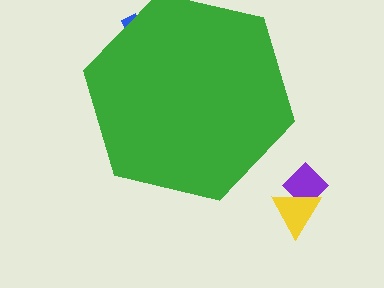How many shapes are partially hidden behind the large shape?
2 shapes are partially hidden.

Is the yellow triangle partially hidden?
No, the yellow triangle is fully visible.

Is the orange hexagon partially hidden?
Yes, the orange hexagon is partially hidden behind the green hexagon.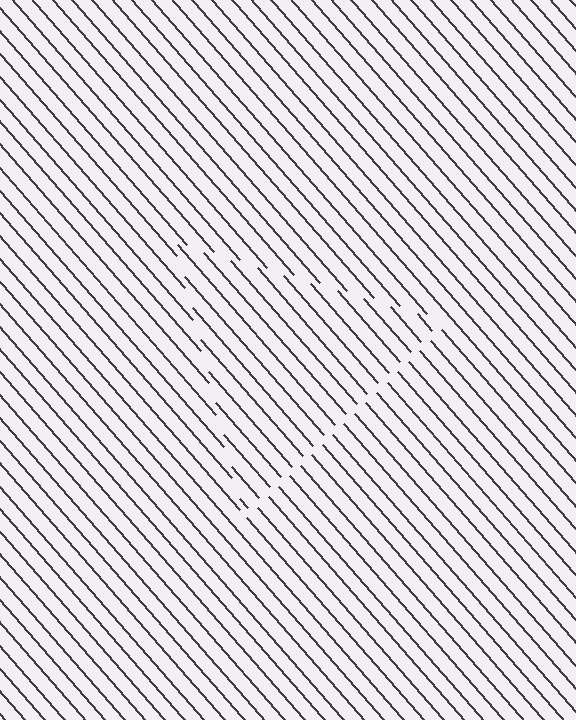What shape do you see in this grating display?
An illusory triangle. The interior of the shape contains the same grating, shifted by half a period — the contour is defined by the phase discontinuity where line-ends from the inner and outer gratings abut.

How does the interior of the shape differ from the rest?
The interior of the shape contains the same grating, shifted by half a period — the contour is defined by the phase discontinuity where line-ends from the inner and outer gratings abut.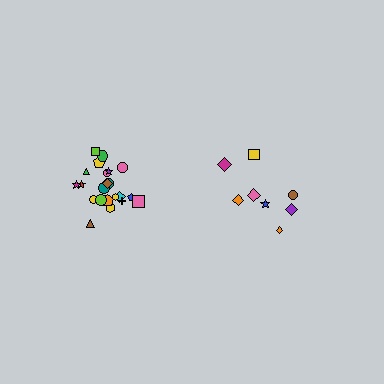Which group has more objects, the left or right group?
The left group.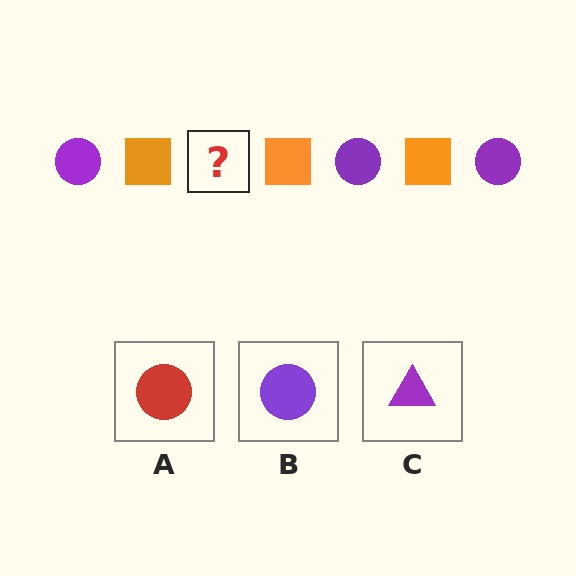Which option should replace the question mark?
Option B.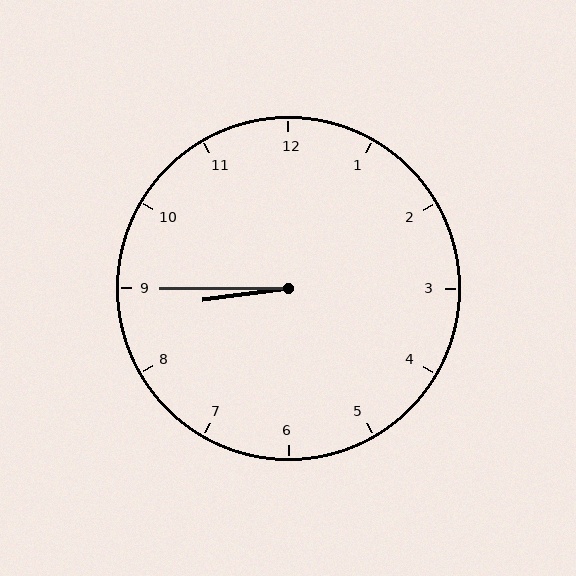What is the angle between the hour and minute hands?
Approximately 8 degrees.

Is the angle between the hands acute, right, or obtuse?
It is acute.